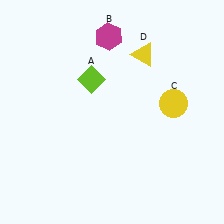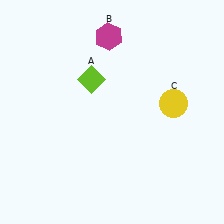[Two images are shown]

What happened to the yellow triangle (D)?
The yellow triangle (D) was removed in Image 2. It was in the top-right area of Image 1.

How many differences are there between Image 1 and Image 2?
There is 1 difference between the two images.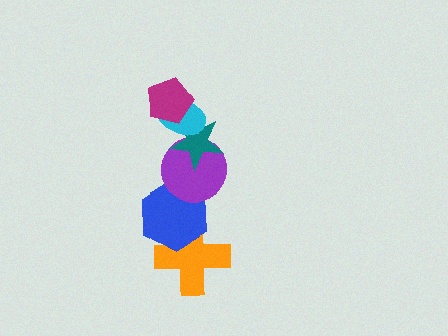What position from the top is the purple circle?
The purple circle is 4th from the top.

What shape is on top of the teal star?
The cyan ellipse is on top of the teal star.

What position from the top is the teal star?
The teal star is 3rd from the top.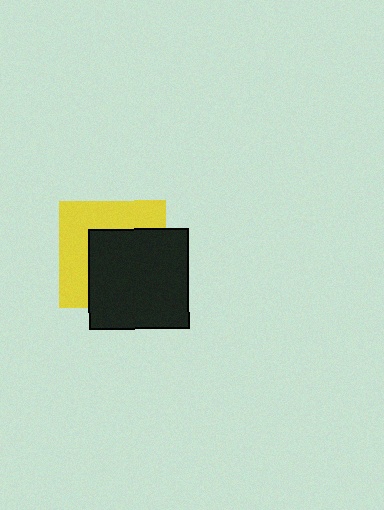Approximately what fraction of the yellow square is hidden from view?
Roughly 55% of the yellow square is hidden behind the black square.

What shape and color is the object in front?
The object in front is a black square.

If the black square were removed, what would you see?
You would see the complete yellow square.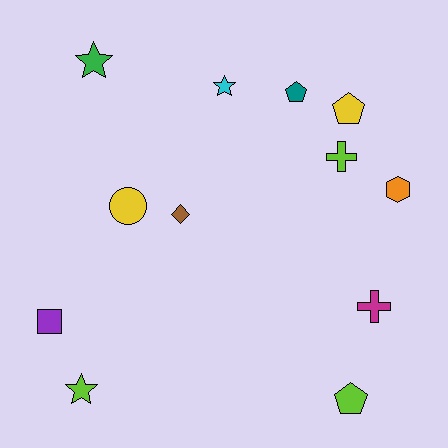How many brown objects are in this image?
There is 1 brown object.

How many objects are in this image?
There are 12 objects.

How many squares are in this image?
There is 1 square.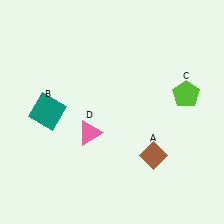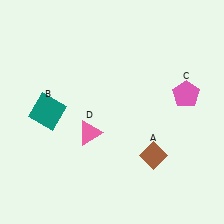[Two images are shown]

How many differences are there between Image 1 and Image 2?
There is 1 difference between the two images.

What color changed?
The pentagon (C) changed from lime in Image 1 to pink in Image 2.